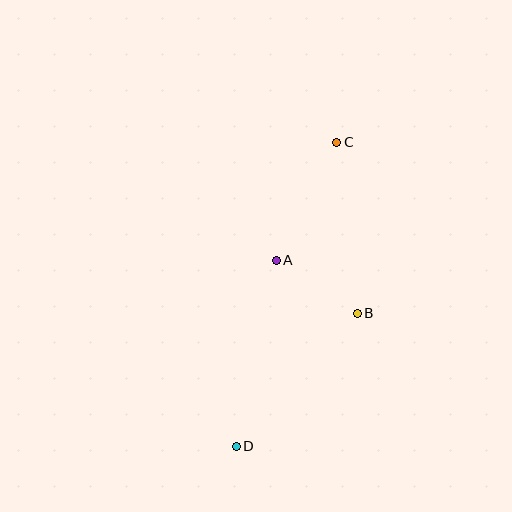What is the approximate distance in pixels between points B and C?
The distance between B and C is approximately 172 pixels.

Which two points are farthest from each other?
Points C and D are farthest from each other.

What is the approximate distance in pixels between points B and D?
The distance between B and D is approximately 180 pixels.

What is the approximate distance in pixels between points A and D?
The distance between A and D is approximately 190 pixels.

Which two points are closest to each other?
Points A and B are closest to each other.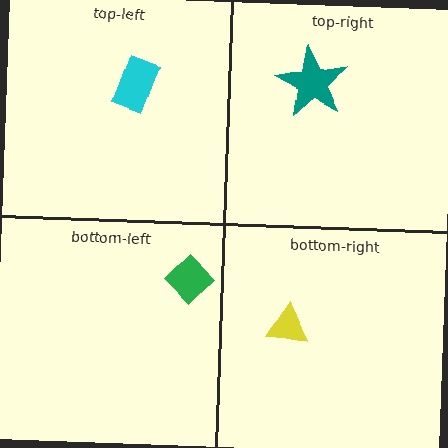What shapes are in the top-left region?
The cyan rectangle.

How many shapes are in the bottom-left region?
1.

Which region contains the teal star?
The top-right region.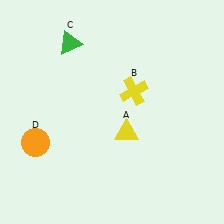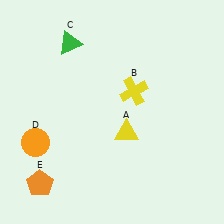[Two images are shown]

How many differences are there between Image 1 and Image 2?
There is 1 difference between the two images.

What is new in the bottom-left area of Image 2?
An orange pentagon (E) was added in the bottom-left area of Image 2.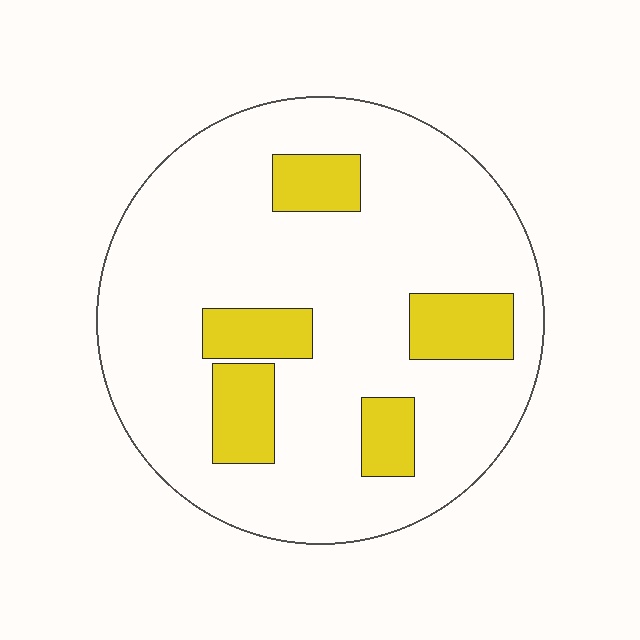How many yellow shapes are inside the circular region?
5.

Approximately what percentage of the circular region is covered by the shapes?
Approximately 20%.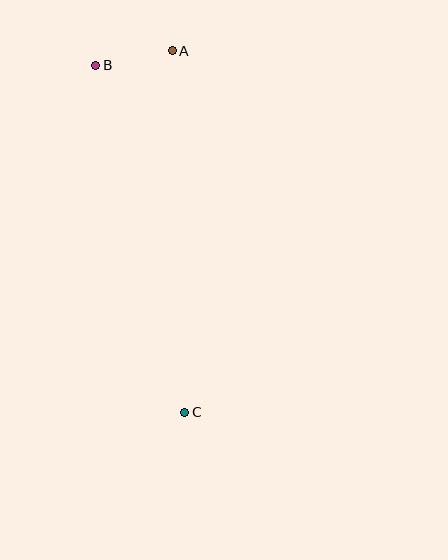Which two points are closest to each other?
Points A and B are closest to each other.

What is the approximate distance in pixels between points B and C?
The distance between B and C is approximately 358 pixels.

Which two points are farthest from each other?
Points A and C are farthest from each other.